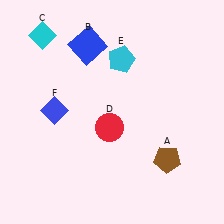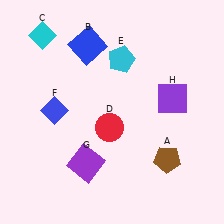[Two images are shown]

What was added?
A purple square (G), a purple square (H) were added in Image 2.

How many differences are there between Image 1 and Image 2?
There are 2 differences between the two images.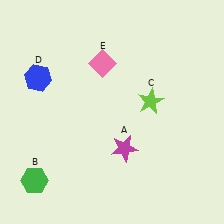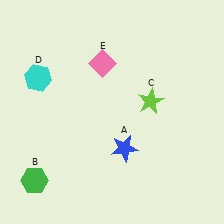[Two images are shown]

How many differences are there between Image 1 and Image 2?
There are 2 differences between the two images.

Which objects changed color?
A changed from magenta to blue. D changed from blue to cyan.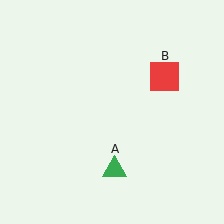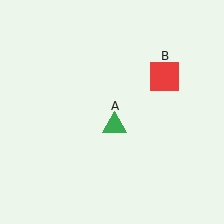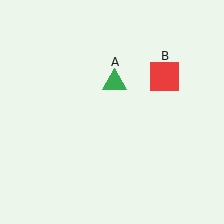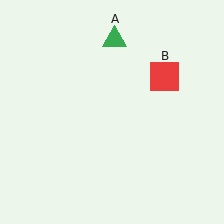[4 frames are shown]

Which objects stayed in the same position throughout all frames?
Red square (object B) remained stationary.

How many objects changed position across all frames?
1 object changed position: green triangle (object A).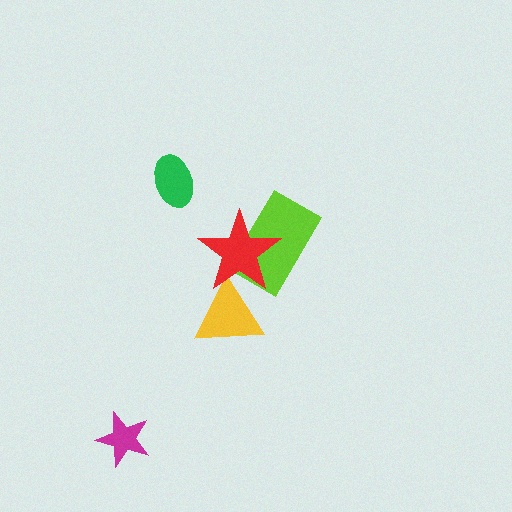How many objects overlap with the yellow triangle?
1 object overlaps with the yellow triangle.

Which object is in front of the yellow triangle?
The red star is in front of the yellow triangle.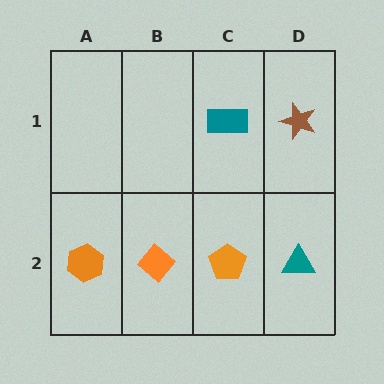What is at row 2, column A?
An orange hexagon.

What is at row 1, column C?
A teal rectangle.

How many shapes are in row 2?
4 shapes.